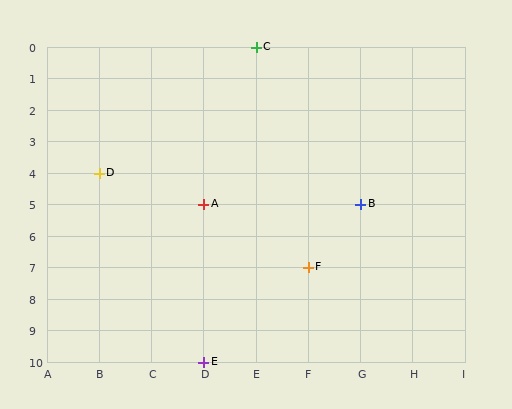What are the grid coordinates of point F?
Point F is at grid coordinates (F, 7).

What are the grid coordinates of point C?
Point C is at grid coordinates (E, 0).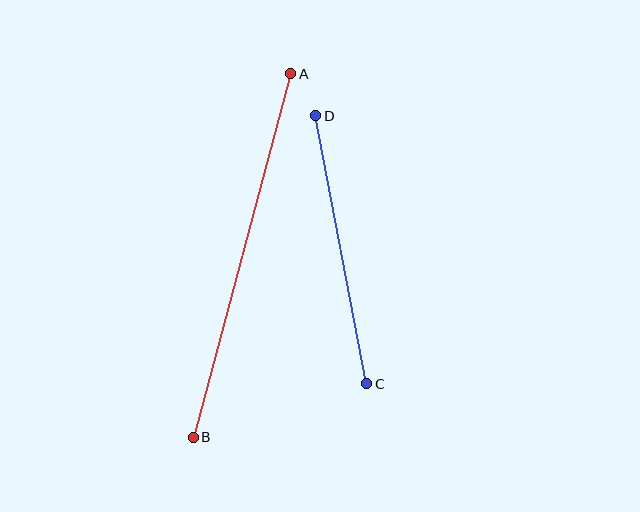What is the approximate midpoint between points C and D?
The midpoint is at approximately (341, 250) pixels.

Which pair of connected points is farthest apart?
Points A and B are farthest apart.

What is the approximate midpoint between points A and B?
The midpoint is at approximately (242, 256) pixels.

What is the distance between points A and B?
The distance is approximately 376 pixels.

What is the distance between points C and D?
The distance is approximately 273 pixels.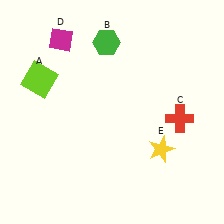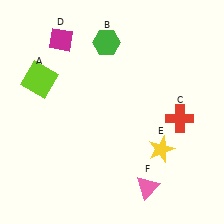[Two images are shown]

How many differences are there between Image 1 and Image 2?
There is 1 difference between the two images.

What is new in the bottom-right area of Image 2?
A pink triangle (F) was added in the bottom-right area of Image 2.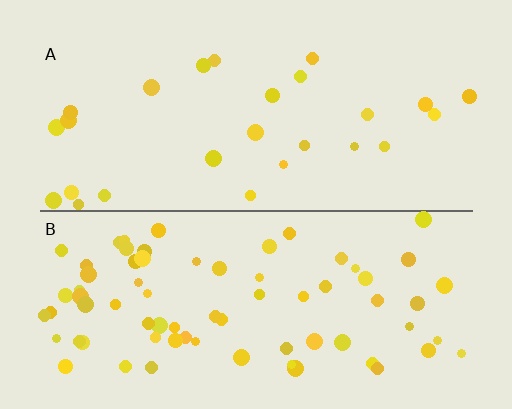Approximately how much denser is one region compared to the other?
Approximately 2.8× — region B over region A.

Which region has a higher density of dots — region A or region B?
B (the bottom).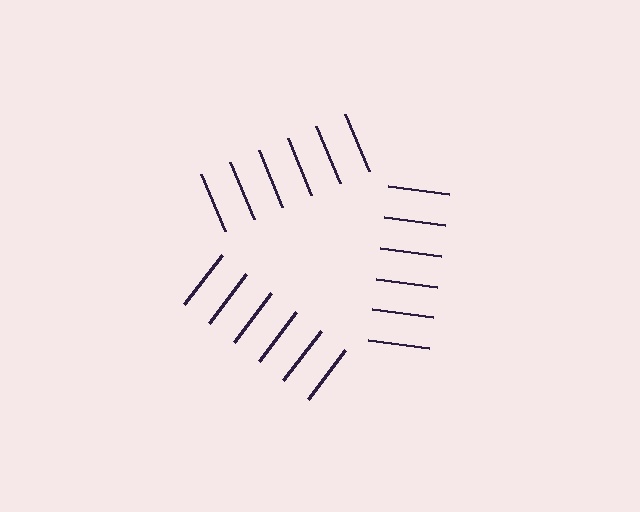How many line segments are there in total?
18 — 6 along each of the 3 edges.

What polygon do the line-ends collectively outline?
An illusory triangle — the line segments terminate on its edges but no continuous stroke is drawn.